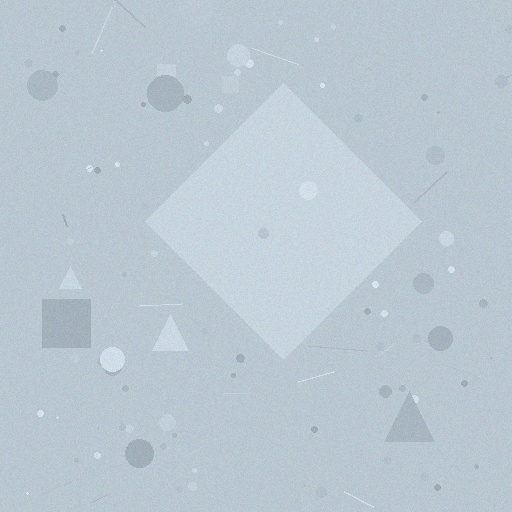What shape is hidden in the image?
A diamond is hidden in the image.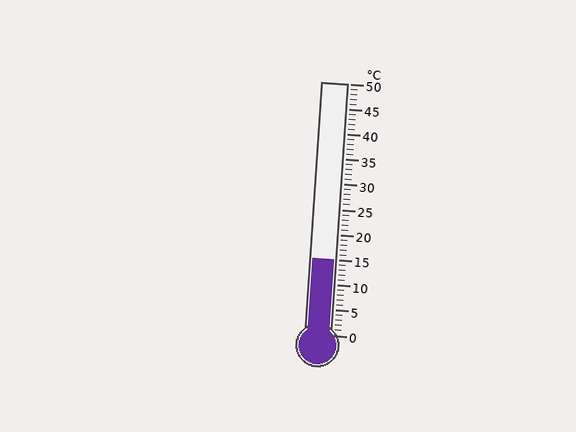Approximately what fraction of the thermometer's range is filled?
The thermometer is filled to approximately 30% of its range.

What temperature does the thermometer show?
The thermometer shows approximately 15°C.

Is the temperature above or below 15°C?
The temperature is at 15°C.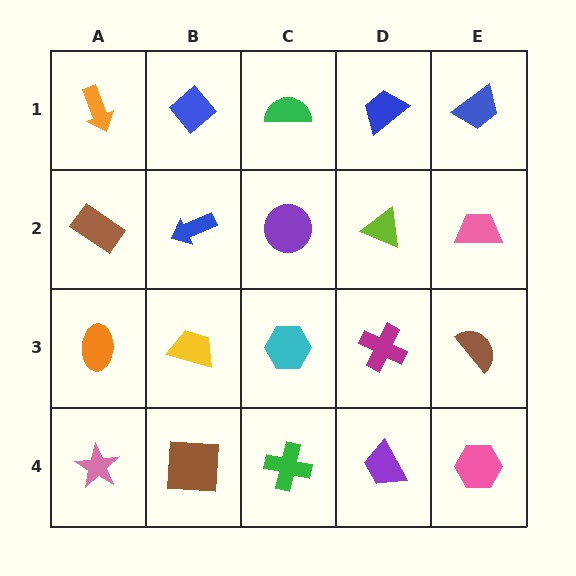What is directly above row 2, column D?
A blue trapezoid.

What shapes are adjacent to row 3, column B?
A blue arrow (row 2, column B), a brown square (row 4, column B), an orange ellipse (row 3, column A), a cyan hexagon (row 3, column C).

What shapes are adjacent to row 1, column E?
A pink trapezoid (row 2, column E), a blue trapezoid (row 1, column D).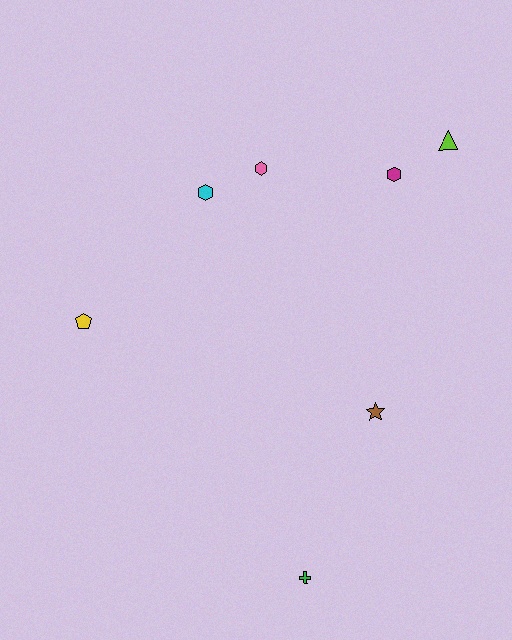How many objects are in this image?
There are 7 objects.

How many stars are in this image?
There is 1 star.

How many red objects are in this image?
There are no red objects.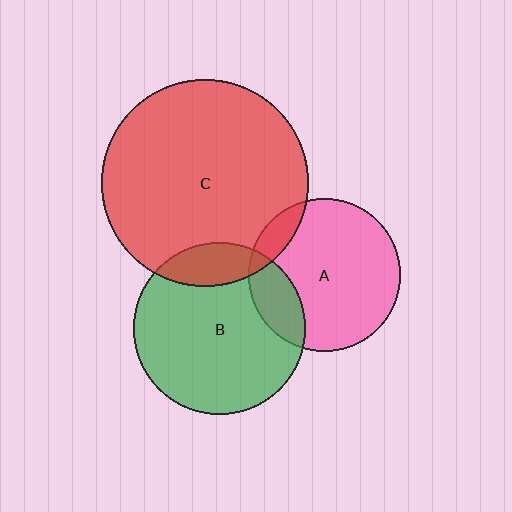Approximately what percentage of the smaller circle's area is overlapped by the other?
Approximately 10%.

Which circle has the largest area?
Circle C (red).